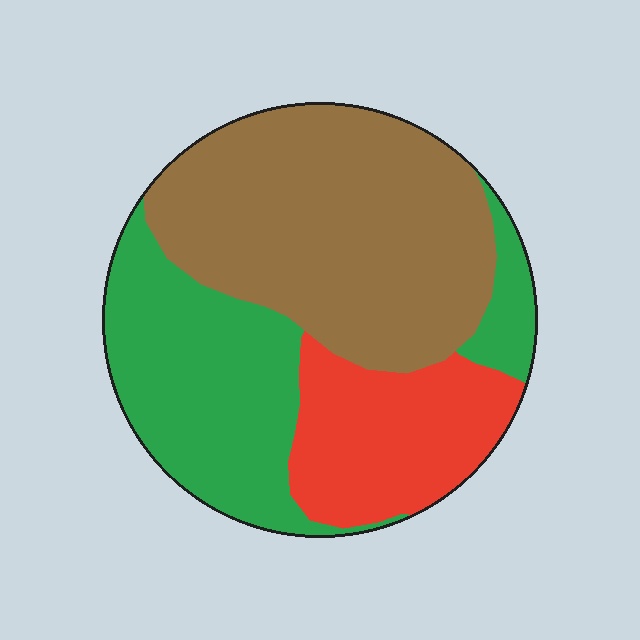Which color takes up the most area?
Brown, at roughly 45%.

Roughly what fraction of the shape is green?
Green covers 34% of the shape.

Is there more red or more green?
Green.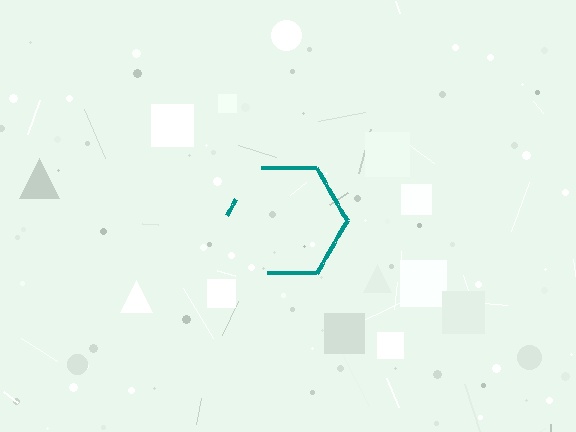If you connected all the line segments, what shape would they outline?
They would outline a hexagon.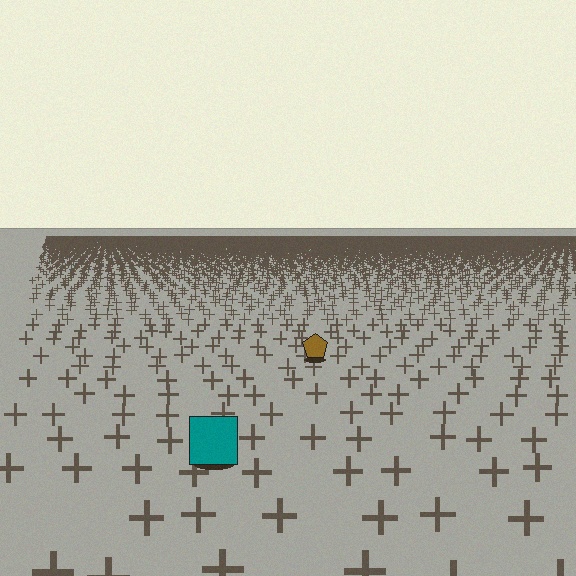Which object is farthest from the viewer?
The brown pentagon is farthest from the viewer. It appears smaller and the ground texture around it is denser.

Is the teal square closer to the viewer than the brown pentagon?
Yes. The teal square is closer — you can tell from the texture gradient: the ground texture is coarser near it.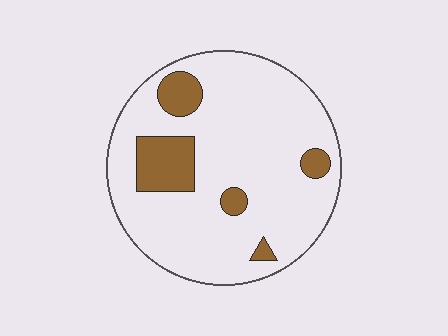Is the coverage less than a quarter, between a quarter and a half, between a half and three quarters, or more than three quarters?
Less than a quarter.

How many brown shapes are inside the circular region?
5.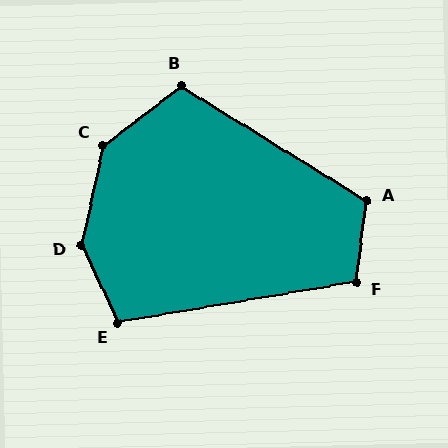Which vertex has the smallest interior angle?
E, at approximately 106 degrees.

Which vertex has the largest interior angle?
D, at approximately 142 degrees.